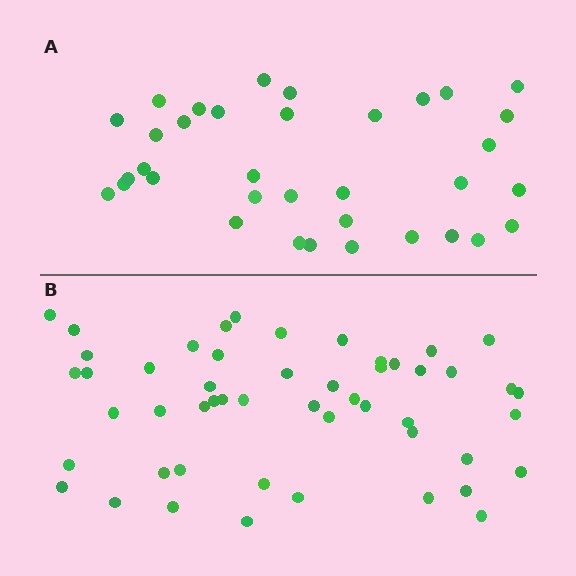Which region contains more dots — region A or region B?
Region B (the bottom region) has more dots.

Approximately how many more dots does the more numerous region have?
Region B has approximately 15 more dots than region A.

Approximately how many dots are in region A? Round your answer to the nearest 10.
About 40 dots. (The exact count is 35, which rounds to 40.)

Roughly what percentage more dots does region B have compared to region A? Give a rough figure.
About 45% more.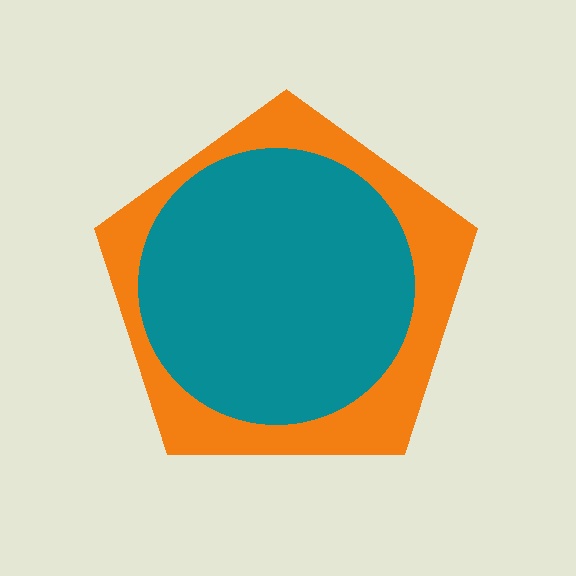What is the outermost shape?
The orange pentagon.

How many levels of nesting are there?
2.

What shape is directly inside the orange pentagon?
The teal circle.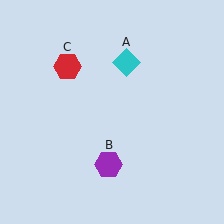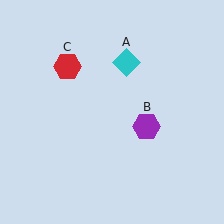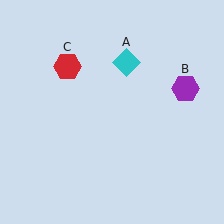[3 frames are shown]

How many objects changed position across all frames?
1 object changed position: purple hexagon (object B).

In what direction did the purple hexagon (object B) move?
The purple hexagon (object B) moved up and to the right.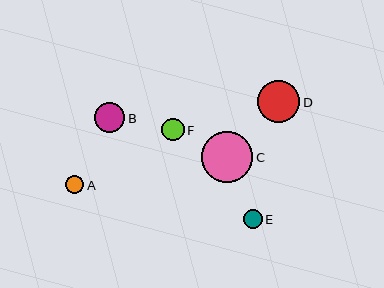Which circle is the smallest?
Circle A is the smallest with a size of approximately 18 pixels.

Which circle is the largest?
Circle C is the largest with a size of approximately 51 pixels.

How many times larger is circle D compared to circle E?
Circle D is approximately 2.3 times the size of circle E.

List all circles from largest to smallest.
From largest to smallest: C, D, B, F, E, A.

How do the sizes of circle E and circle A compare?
Circle E and circle A are approximately the same size.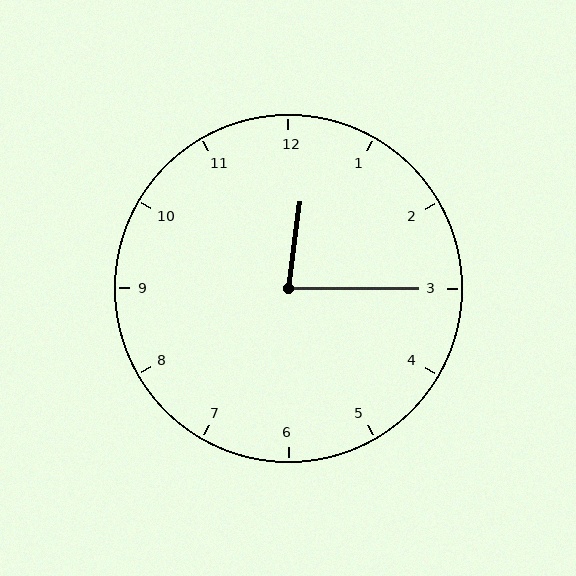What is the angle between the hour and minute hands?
Approximately 82 degrees.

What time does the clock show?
12:15.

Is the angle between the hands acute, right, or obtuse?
It is acute.